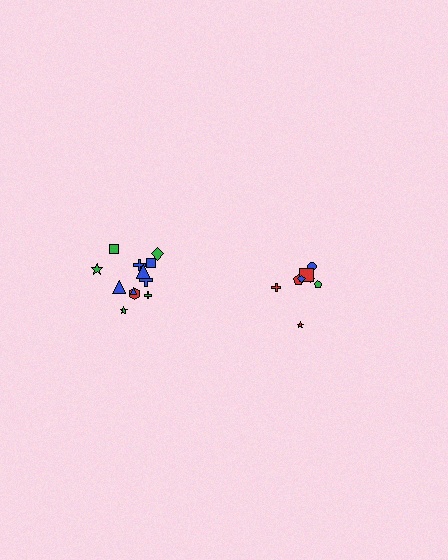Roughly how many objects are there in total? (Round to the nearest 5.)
Roughly 20 objects in total.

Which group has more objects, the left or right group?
The left group.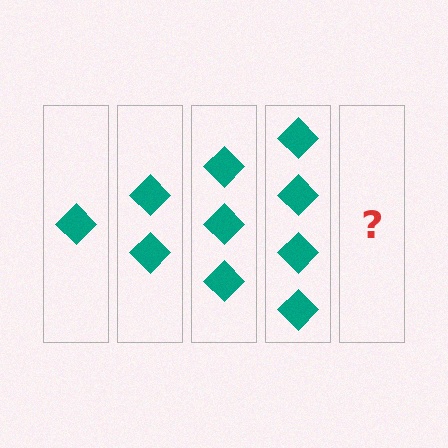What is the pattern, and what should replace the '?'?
The pattern is that each step adds one more diamond. The '?' should be 5 diamonds.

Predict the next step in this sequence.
The next step is 5 diamonds.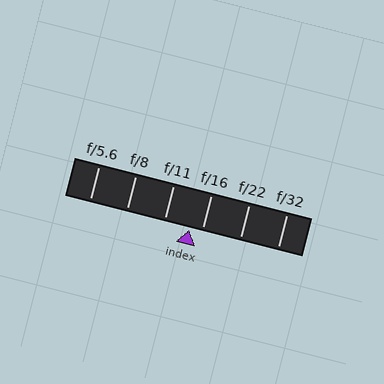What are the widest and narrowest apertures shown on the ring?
The widest aperture shown is f/5.6 and the narrowest is f/32.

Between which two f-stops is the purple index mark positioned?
The index mark is between f/11 and f/16.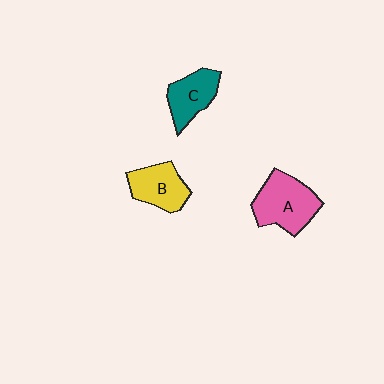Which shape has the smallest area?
Shape C (teal).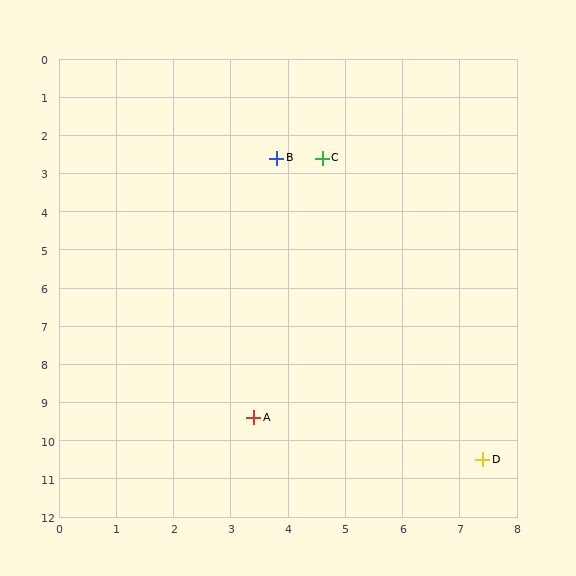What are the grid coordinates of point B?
Point B is at approximately (3.8, 2.6).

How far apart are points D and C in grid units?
Points D and C are about 8.4 grid units apart.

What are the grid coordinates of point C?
Point C is at approximately (4.6, 2.6).